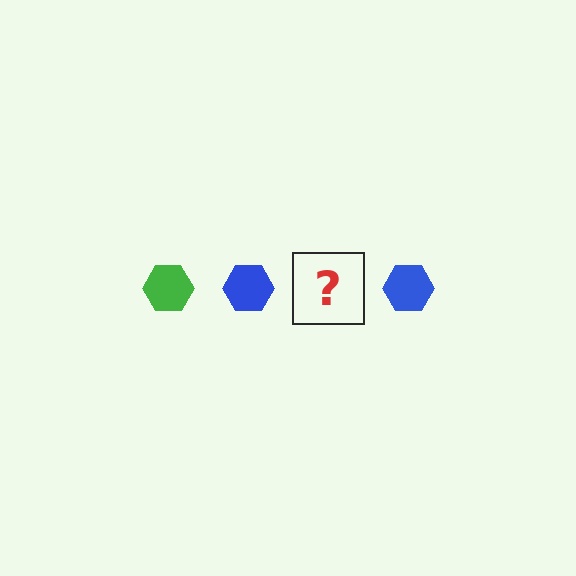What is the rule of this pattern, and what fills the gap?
The rule is that the pattern cycles through green, blue hexagons. The gap should be filled with a green hexagon.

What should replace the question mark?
The question mark should be replaced with a green hexagon.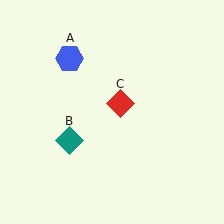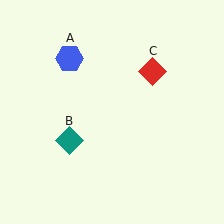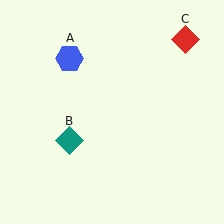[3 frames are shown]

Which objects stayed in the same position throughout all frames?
Blue hexagon (object A) and teal diamond (object B) remained stationary.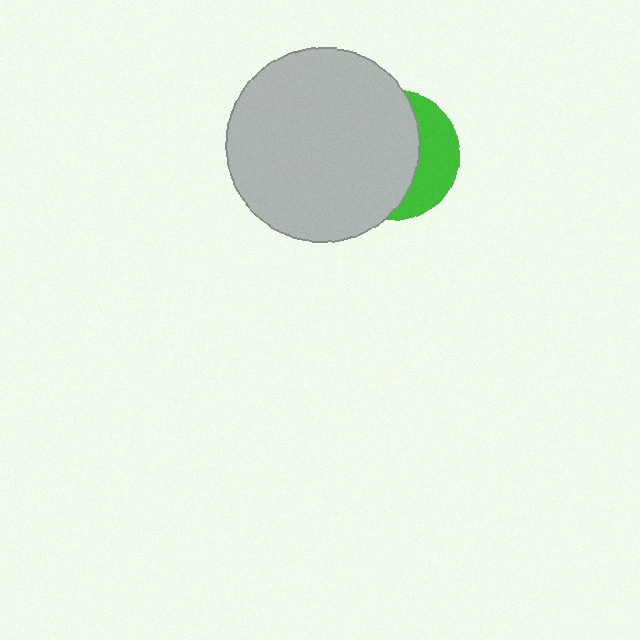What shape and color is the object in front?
The object in front is a light gray circle.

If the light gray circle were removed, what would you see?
You would see the complete green circle.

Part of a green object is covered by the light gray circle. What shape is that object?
It is a circle.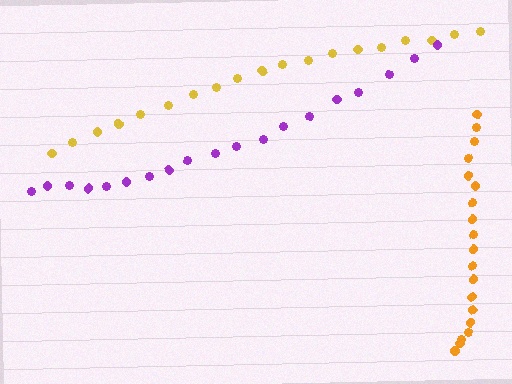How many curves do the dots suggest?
There are 3 distinct paths.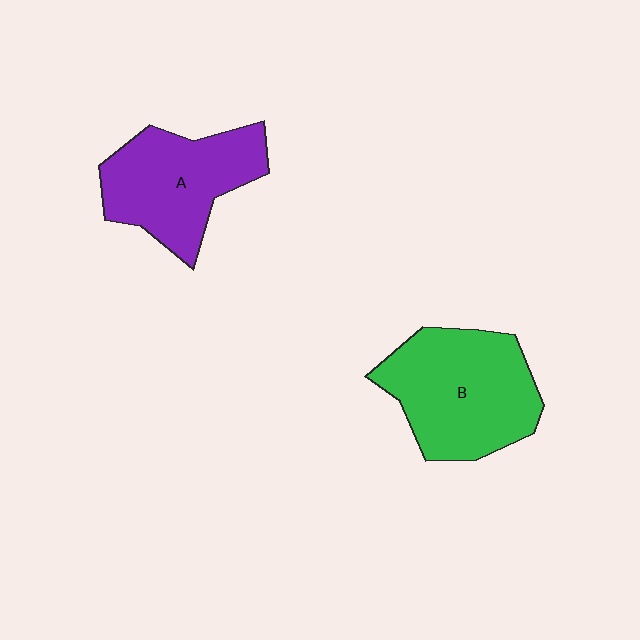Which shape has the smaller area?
Shape A (purple).